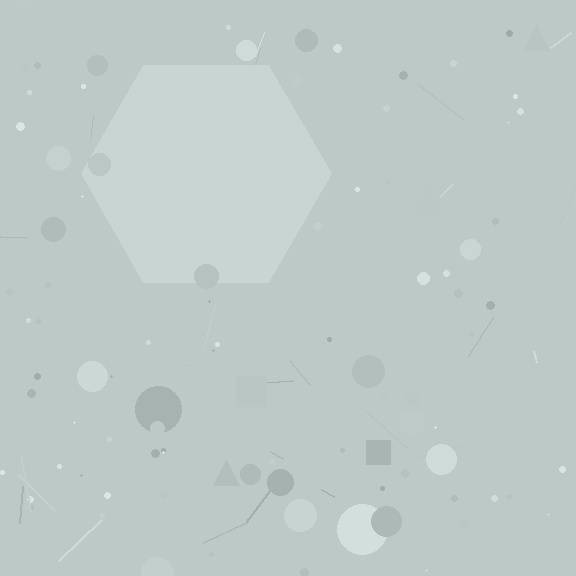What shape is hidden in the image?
A hexagon is hidden in the image.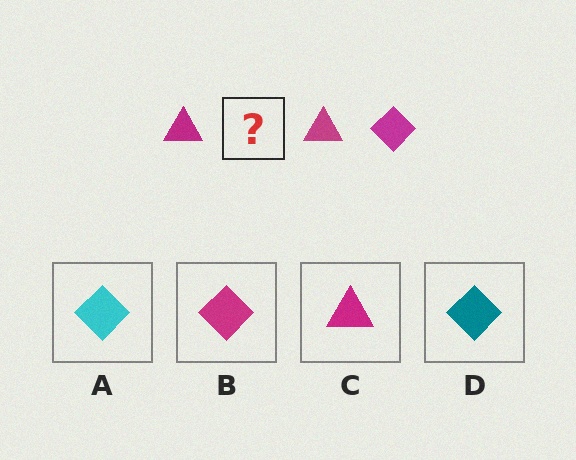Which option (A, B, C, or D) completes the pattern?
B.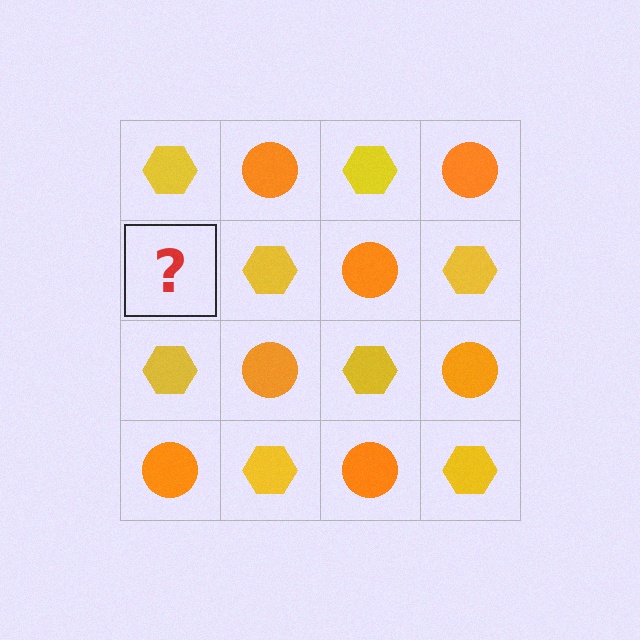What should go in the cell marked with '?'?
The missing cell should contain an orange circle.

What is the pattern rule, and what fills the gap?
The rule is that it alternates yellow hexagon and orange circle in a checkerboard pattern. The gap should be filled with an orange circle.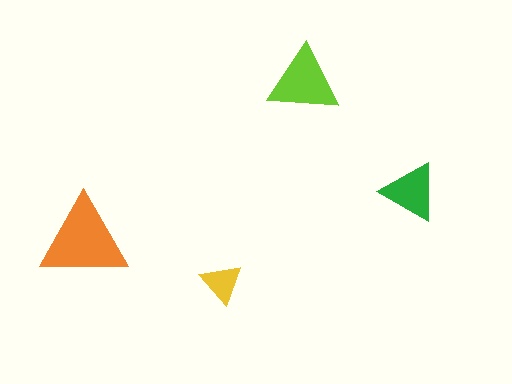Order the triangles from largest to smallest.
the orange one, the lime one, the green one, the yellow one.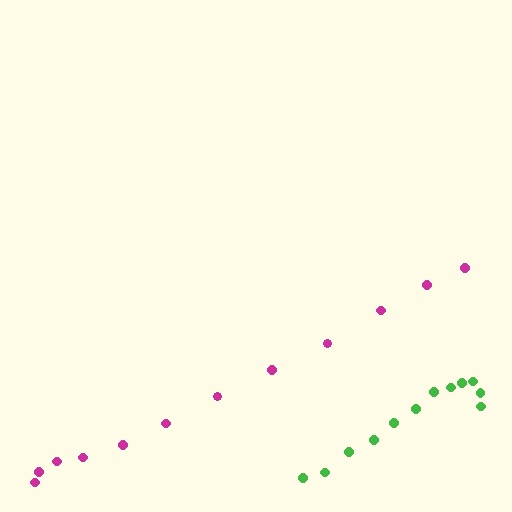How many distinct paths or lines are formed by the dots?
There are 2 distinct paths.